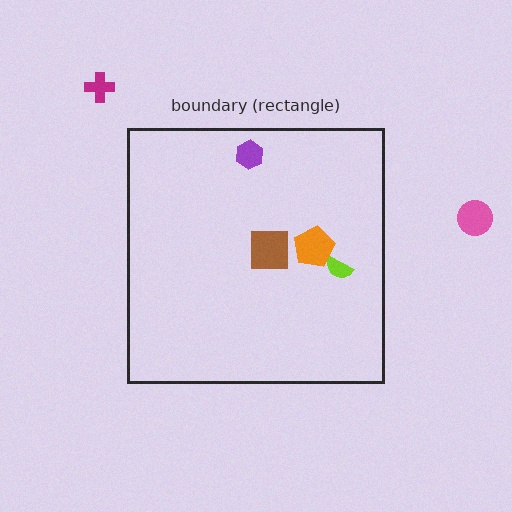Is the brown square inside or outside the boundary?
Inside.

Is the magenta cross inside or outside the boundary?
Outside.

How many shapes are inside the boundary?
4 inside, 2 outside.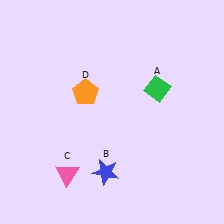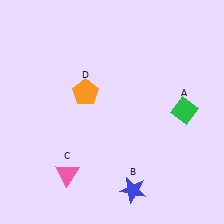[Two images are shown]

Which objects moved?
The objects that moved are: the green diamond (A), the blue star (B).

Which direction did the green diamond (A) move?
The green diamond (A) moved right.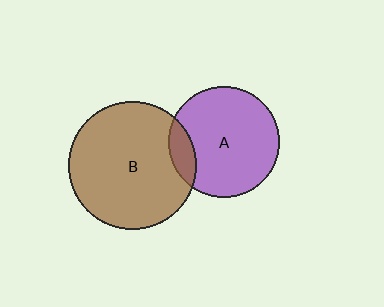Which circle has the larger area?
Circle B (brown).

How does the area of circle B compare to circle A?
Approximately 1.3 times.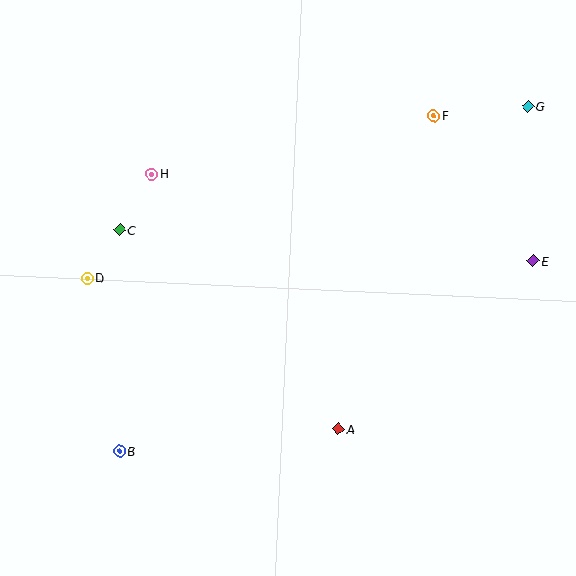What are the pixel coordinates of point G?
Point G is at (528, 106).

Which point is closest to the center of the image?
Point A at (338, 429) is closest to the center.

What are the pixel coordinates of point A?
Point A is at (338, 429).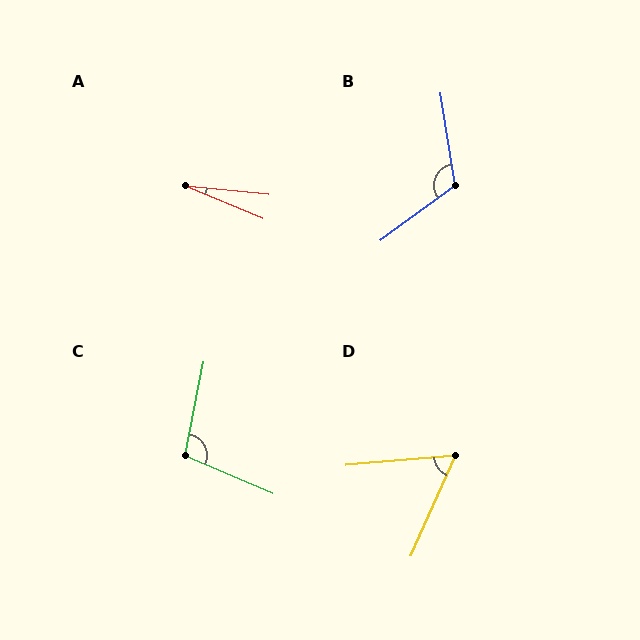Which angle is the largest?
B, at approximately 117 degrees.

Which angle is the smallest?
A, at approximately 17 degrees.